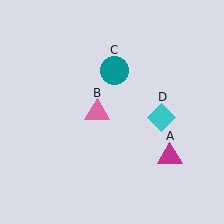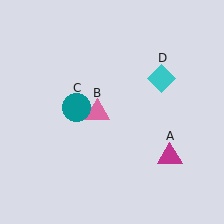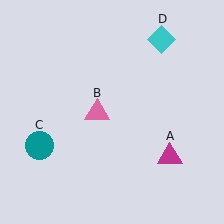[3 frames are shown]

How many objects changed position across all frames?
2 objects changed position: teal circle (object C), cyan diamond (object D).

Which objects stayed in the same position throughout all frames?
Magenta triangle (object A) and pink triangle (object B) remained stationary.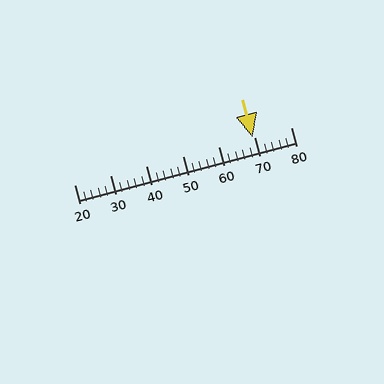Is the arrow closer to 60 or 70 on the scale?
The arrow is closer to 70.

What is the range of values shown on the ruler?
The ruler shows values from 20 to 80.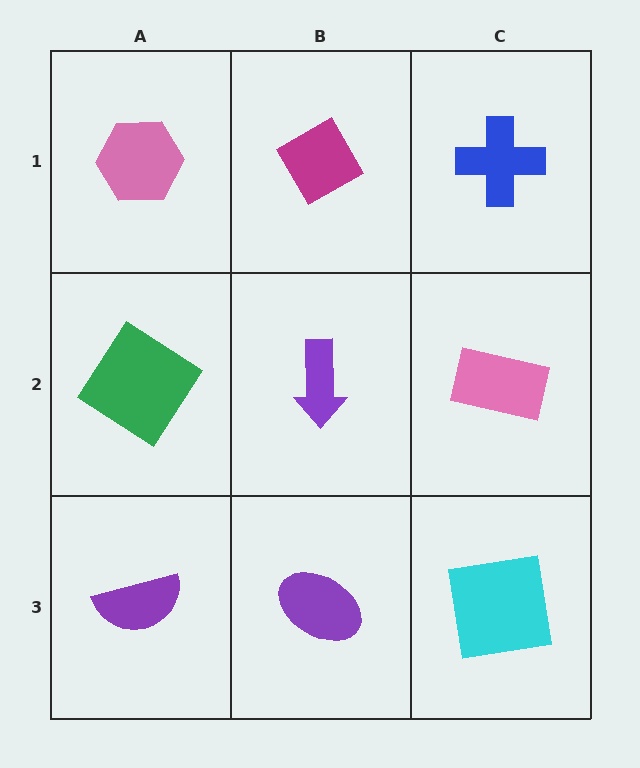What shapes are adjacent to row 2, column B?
A magenta diamond (row 1, column B), a purple ellipse (row 3, column B), a green diamond (row 2, column A), a pink rectangle (row 2, column C).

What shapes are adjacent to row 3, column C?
A pink rectangle (row 2, column C), a purple ellipse (row 3, column B).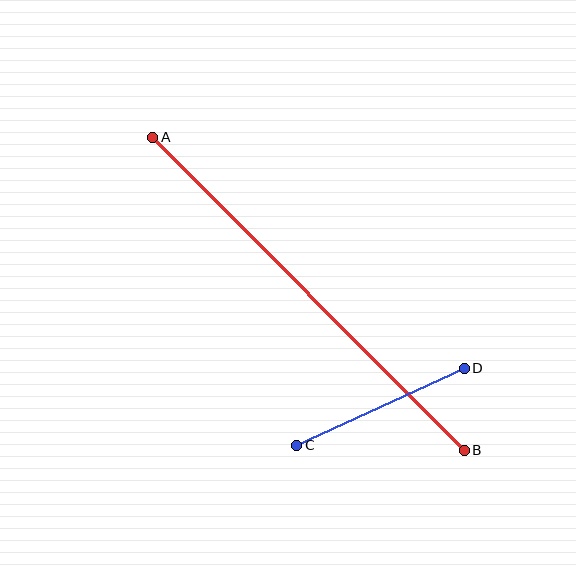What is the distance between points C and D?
The distance is approximately 185 pixels.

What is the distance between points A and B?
The distance is approximately 441 pixels.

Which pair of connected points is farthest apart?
Points A and B are farthest apart.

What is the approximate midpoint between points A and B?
The midpoint is at approximately (308, 294) pixels.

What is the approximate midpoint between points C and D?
The midpoint is at approximately (381, 407) pixels.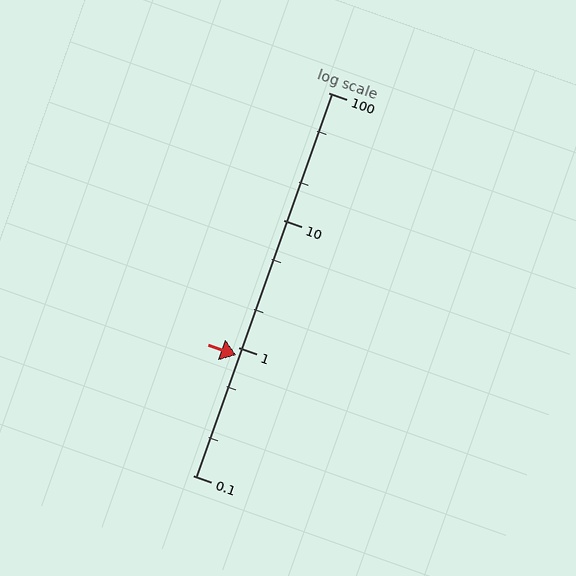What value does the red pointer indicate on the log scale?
The pointer indicates approximately 0.87.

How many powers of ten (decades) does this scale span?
The scale spans 3 decades, from 0.1 to 100.